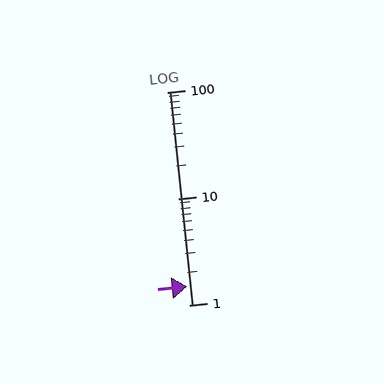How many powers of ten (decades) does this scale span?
The scale spans 2 decades, from 1 to 100.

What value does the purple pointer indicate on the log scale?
The pointer indicates approximately 1.5.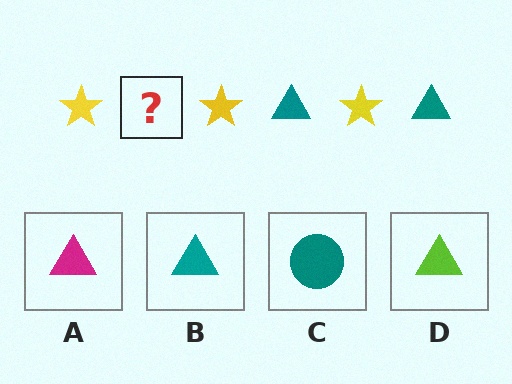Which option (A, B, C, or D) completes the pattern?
B.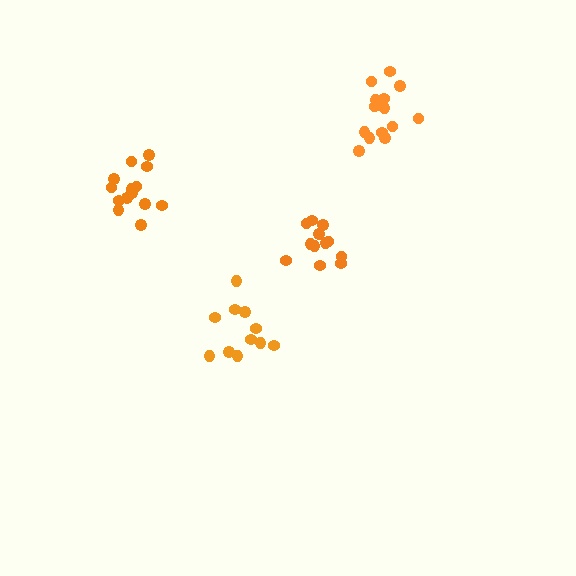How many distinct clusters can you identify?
There are 4 distinct clusters.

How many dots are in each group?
Group 1: 15 dots, Group 2: 12 dots, Group 3: 11 dots, Group 4: 14 dots (52 total).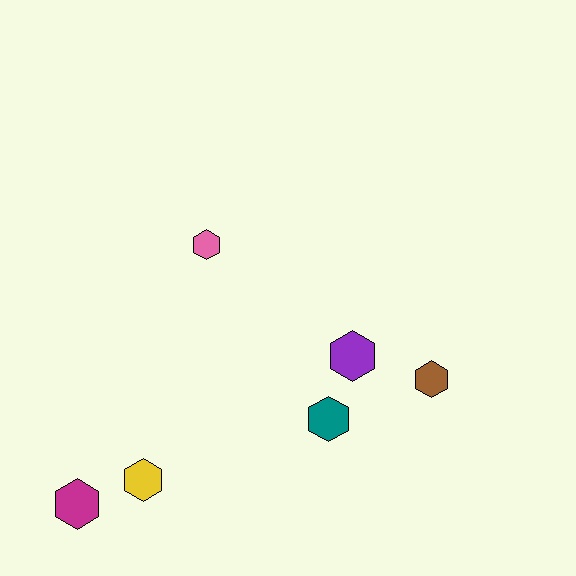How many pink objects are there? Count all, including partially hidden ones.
There is 1 pink object.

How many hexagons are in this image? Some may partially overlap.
There are 6 hexagons.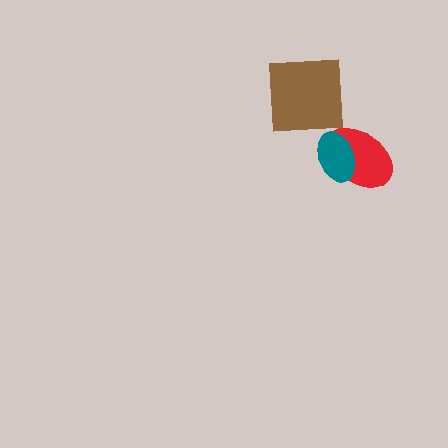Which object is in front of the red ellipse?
The teal ellipse is in front of the red ellipse.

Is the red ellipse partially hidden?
Yes, it is partially covered by another shape.